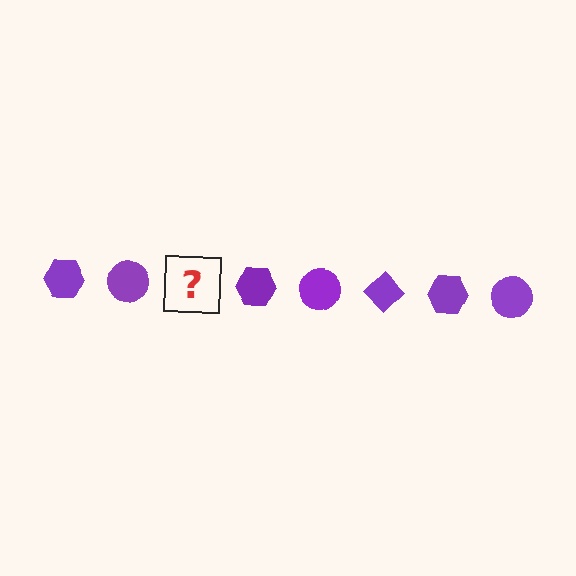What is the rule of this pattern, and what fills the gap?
The rule is that the pattern cycles through hexagon, circle, diamond shapes in purple. The gap should be filled with a purple diamond.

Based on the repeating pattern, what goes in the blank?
The blank should be a purple diamond.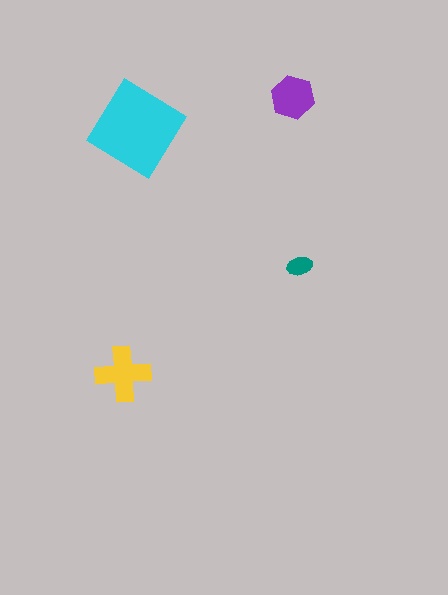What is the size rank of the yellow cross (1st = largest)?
2nd.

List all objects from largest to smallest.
The cyan diamond, the yellow cross, the purple hexagon, the teal ellipse.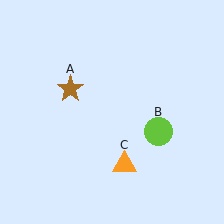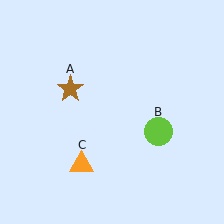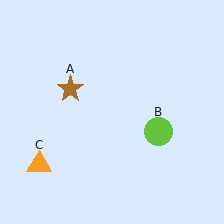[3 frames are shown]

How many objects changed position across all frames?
1 object changed position: orange triangle (object C).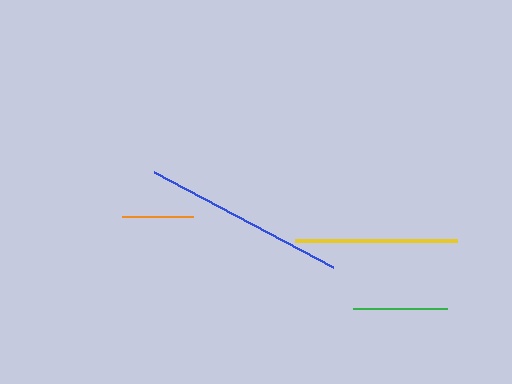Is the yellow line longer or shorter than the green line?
The yellow line is longer than the green line.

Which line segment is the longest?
The blue line is the longest at approximately 203 pixels.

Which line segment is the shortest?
The orange line is the shortest at approximately 71 pixels.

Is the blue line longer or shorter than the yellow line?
The blue line is longer than the yellow line.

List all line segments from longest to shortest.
From longest to shortest: blue, yellow, green, orange.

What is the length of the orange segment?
The orange segment is approximately 71 pixels long.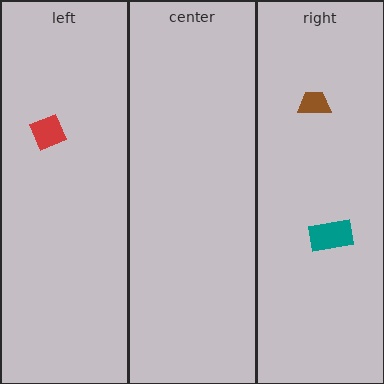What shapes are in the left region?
The red diamond.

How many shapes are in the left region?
1.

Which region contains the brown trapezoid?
The right region.